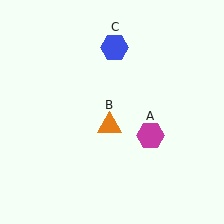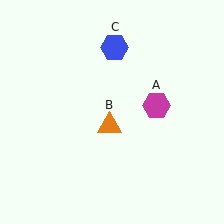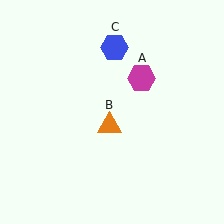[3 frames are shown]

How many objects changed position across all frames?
1 object changed position: magenta hexagon (object A).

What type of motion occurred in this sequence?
The magenta hexagon (object A) rotated counterclockwise around the center of the scene.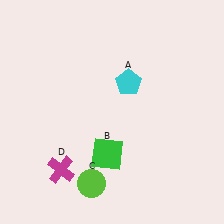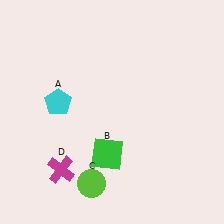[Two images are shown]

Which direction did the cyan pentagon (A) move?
The cyan pentagon (A) moved left.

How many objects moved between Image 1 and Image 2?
1 object moved between the two images.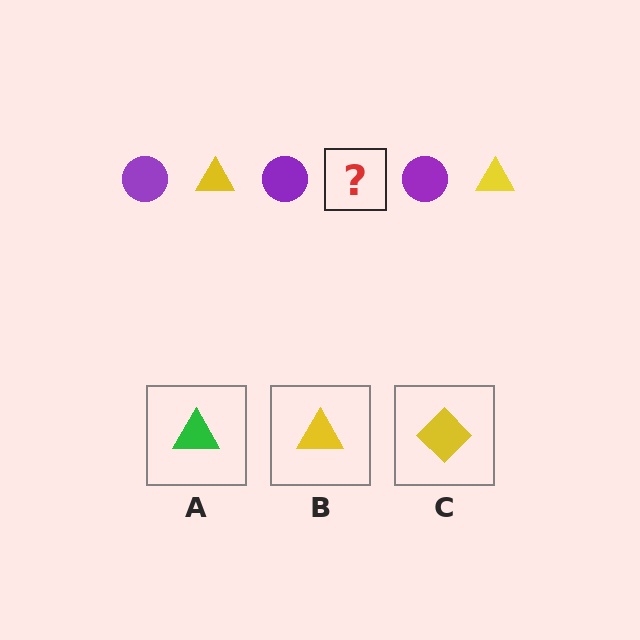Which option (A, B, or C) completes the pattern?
B.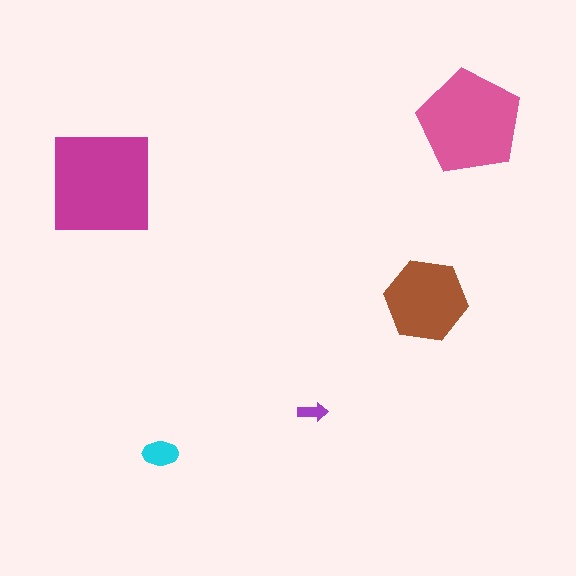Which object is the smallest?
The purple arrow.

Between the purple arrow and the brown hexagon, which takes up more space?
The brown hexagon.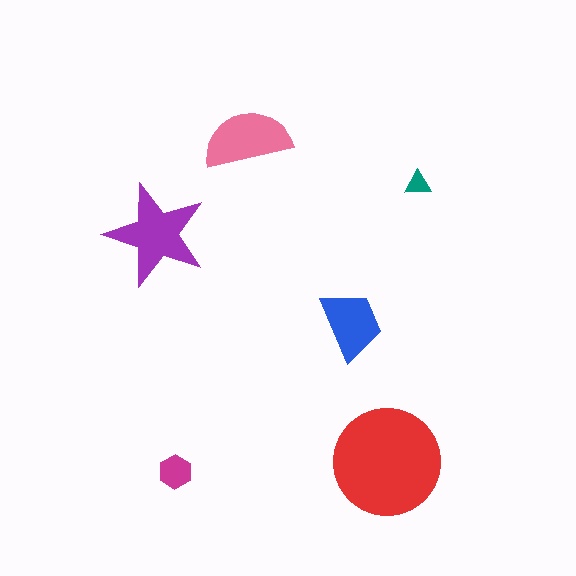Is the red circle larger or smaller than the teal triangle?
Larger.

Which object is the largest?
The red circle.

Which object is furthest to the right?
The teal triangle is rightmost.